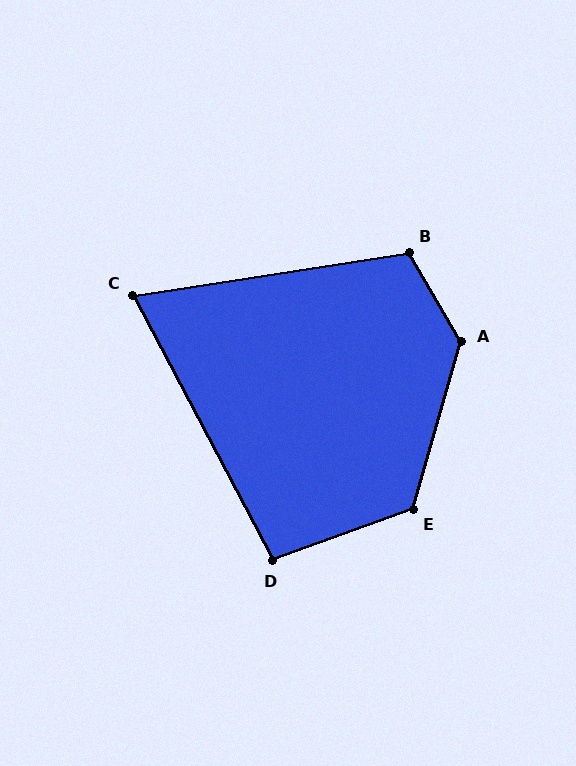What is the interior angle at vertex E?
Approximately 126 degrees (obtuse).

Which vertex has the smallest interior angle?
C, at approximately 71 degrees.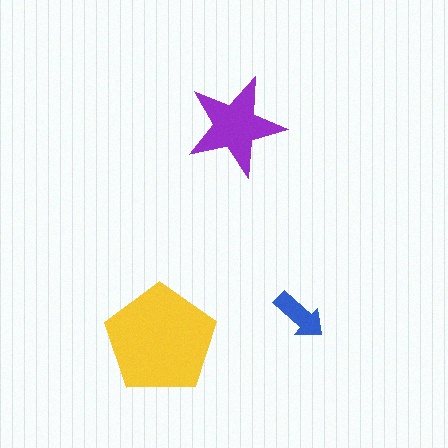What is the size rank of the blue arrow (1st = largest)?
3rd.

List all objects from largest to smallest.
The yellow pentagon, the purple star, the blue arrow.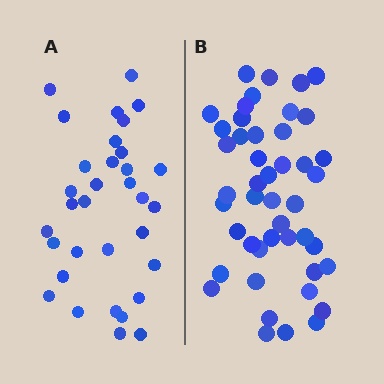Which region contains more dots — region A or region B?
Region B (the right region) has more dots.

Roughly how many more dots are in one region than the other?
Region B has approximately 15 more dots than region A.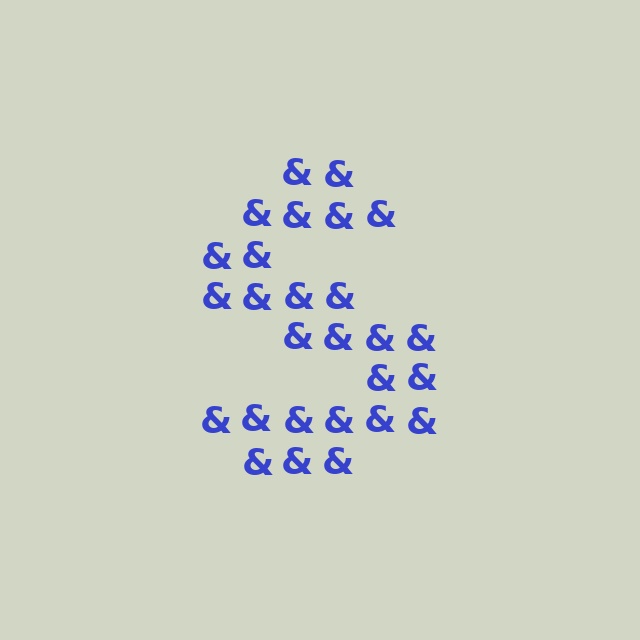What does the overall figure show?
The overall figure shows the letter S.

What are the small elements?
The small elements are ampersands.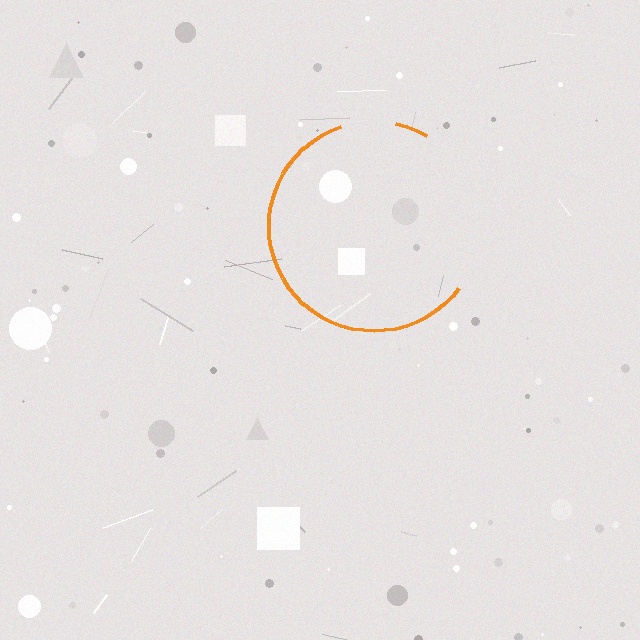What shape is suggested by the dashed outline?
The dashed outline suggests a circle.